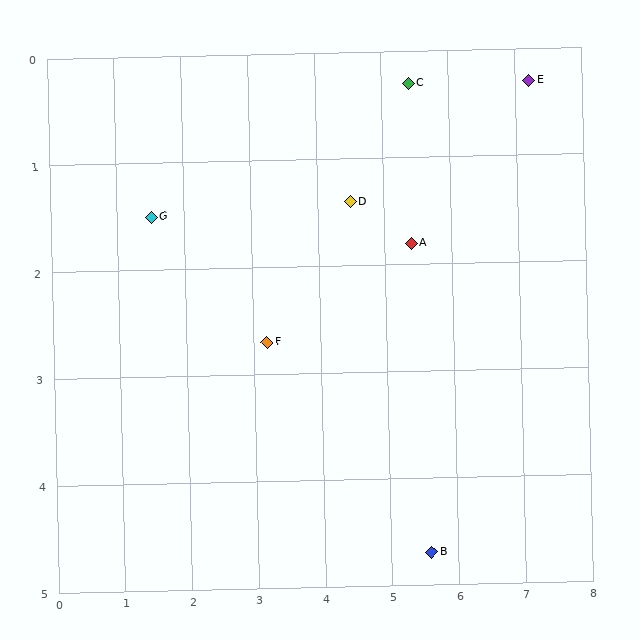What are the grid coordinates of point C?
Point C is at approximately (5.4, 0.3).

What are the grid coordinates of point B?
Point B is at approximately (5.6, 4.7).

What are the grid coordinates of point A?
Point A is at approximately (5.4, 1.8).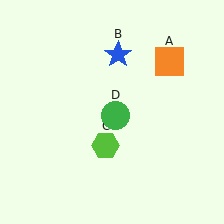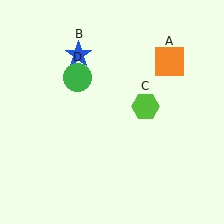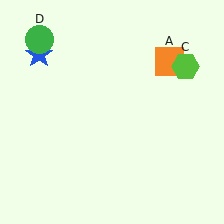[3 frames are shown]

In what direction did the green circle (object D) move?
The green circle (object D) moved up and to the left.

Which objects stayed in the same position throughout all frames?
Orange square (object A) remained stationary.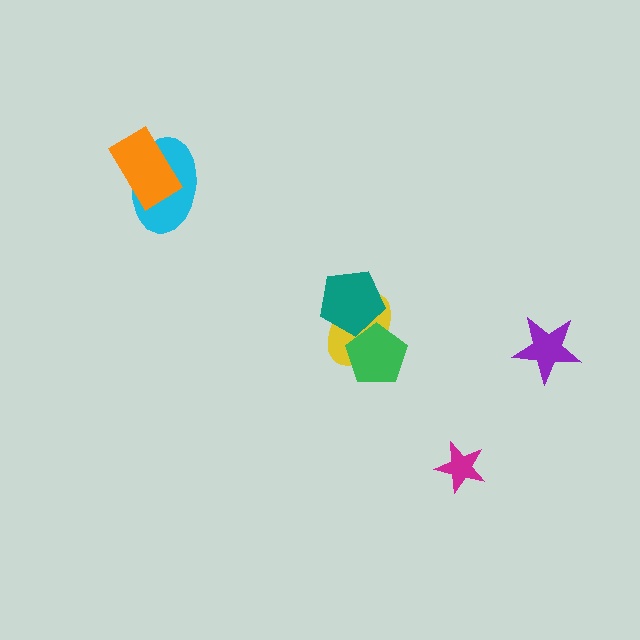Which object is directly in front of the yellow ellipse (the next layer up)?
The teal pentagon is directly in front of the yellow ellipse.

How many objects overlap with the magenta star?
0 objects overlap with the magenta star.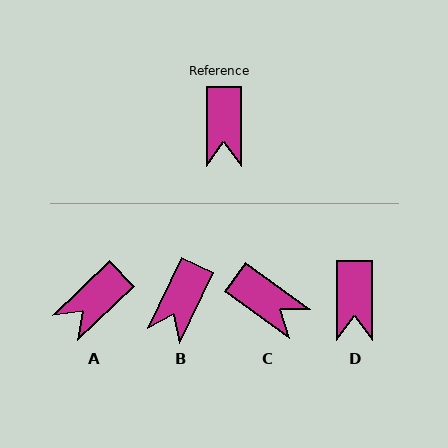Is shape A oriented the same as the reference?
No, it is off by about 46 degrees.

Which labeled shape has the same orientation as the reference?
D.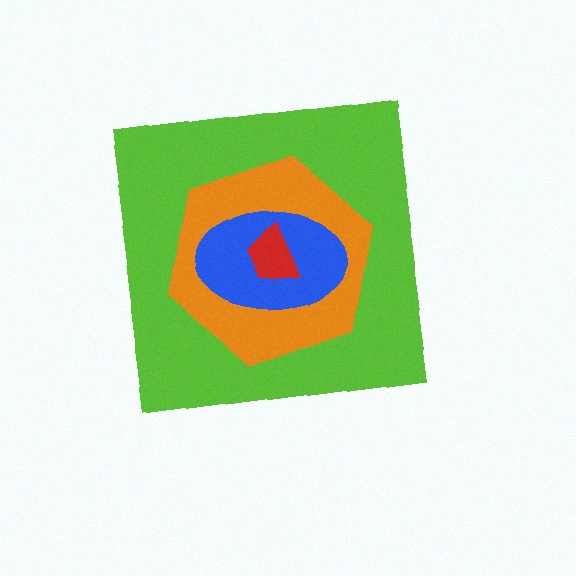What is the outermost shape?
The lime square.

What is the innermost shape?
The red trapezoid.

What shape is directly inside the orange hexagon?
The blue ellipse.